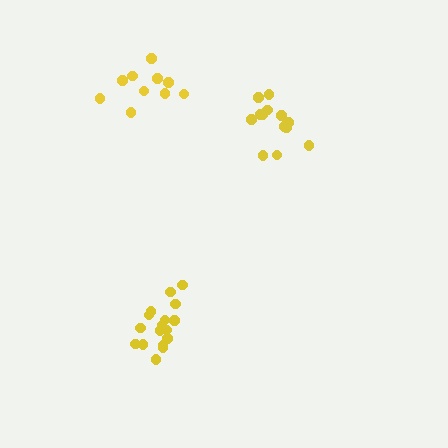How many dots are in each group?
Group 1: 17 dots, Group 2: 11 dots, Group 3: 13 dots (41 total).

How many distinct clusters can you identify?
There are 3 distinct clusters.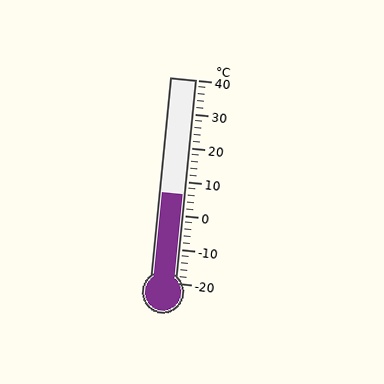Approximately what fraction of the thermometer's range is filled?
The thermometer is filled to approximately 45% of its range.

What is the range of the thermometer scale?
The thermometer scale ranges from -20°C to 40°C.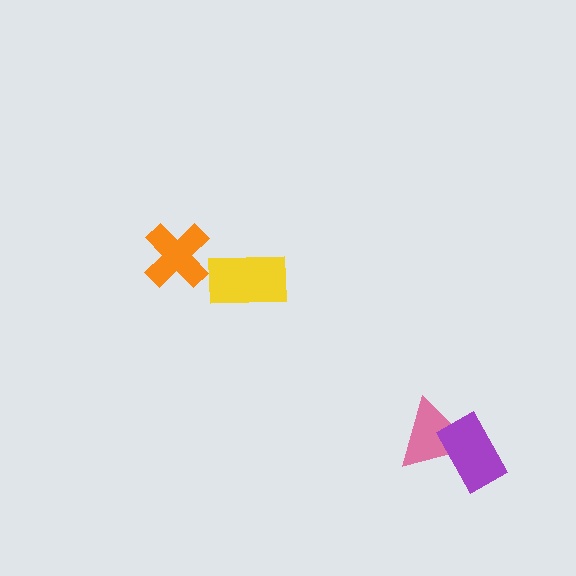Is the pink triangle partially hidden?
Yes, it is partially covered by another shape.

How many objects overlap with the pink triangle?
1 object overlaps with the pink triangle.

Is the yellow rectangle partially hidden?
No, no other shape covers it.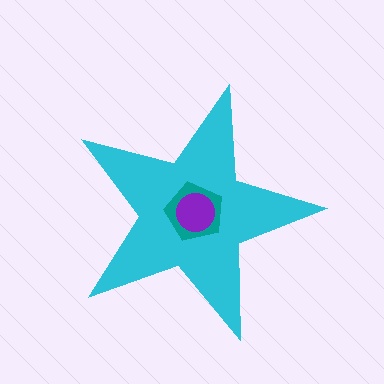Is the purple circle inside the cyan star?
Yes.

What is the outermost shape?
The cyan star.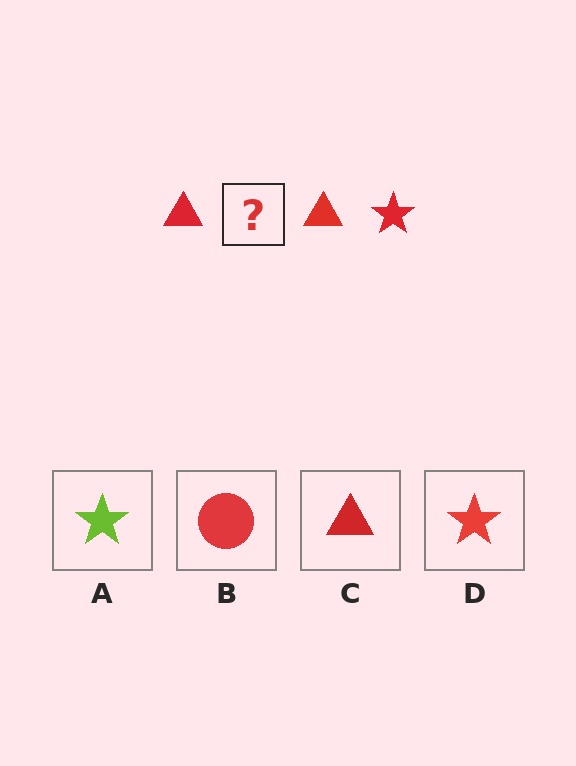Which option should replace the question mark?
Option D.